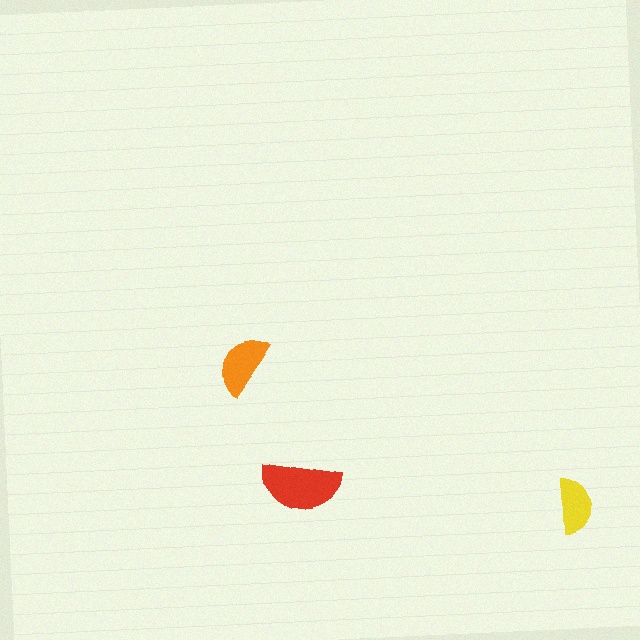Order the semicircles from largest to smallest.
the red one, the orange one, the yellow one.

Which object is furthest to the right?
The yellow semicircle is rightmost.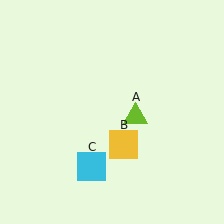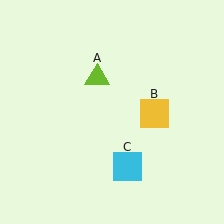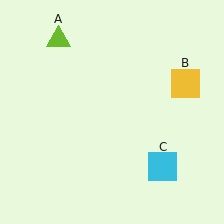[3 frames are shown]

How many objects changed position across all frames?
3 objects changed position: lime triangle (object A), yellow square (object B), cyan square (object C).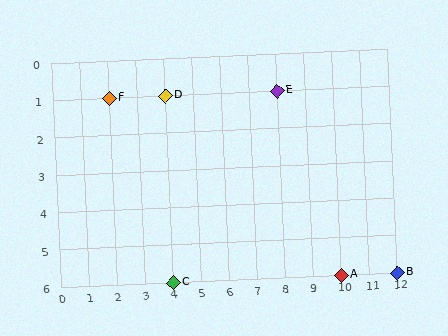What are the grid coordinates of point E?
Point E is at grid coordinates (8, 1).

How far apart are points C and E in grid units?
Points C and E are 4 columns and 5 rows apart (about 6.4 grid units diagonally).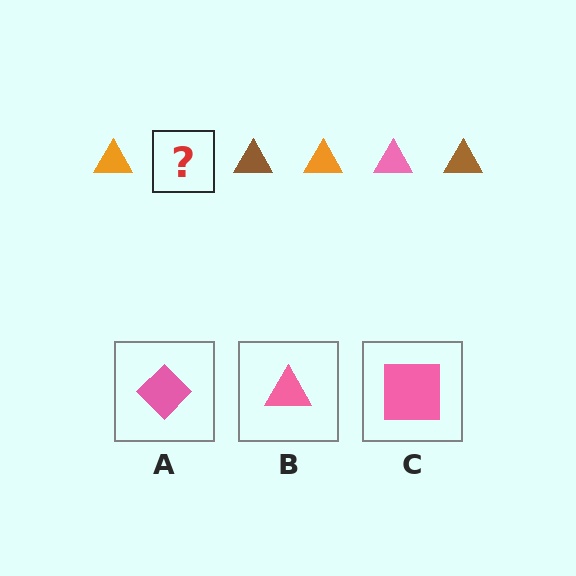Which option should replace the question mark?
Option B.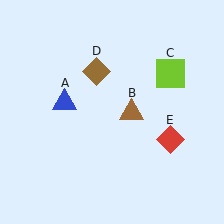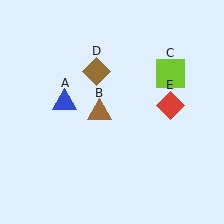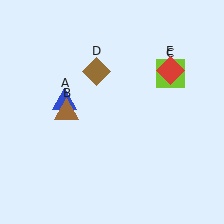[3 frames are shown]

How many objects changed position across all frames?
2 objects changed position: brown triangle (object B), red diamond (object E).